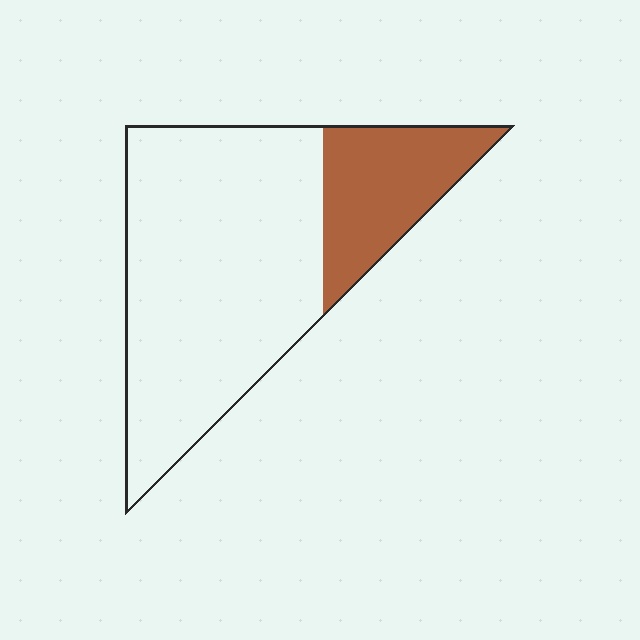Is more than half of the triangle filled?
No.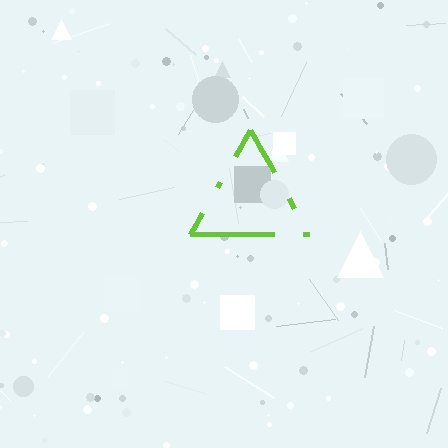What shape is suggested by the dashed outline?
The dashed outline suggests a triangle.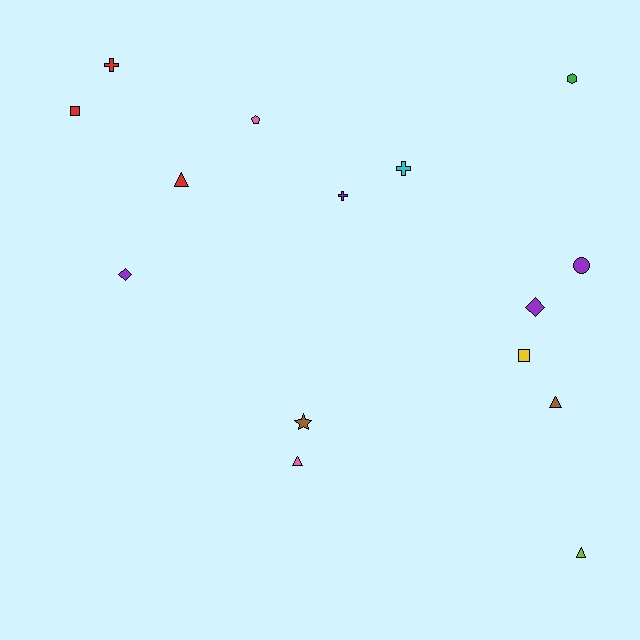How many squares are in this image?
There are 2 squares.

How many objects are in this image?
There are 15 objects.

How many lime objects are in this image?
There is 1 lime object.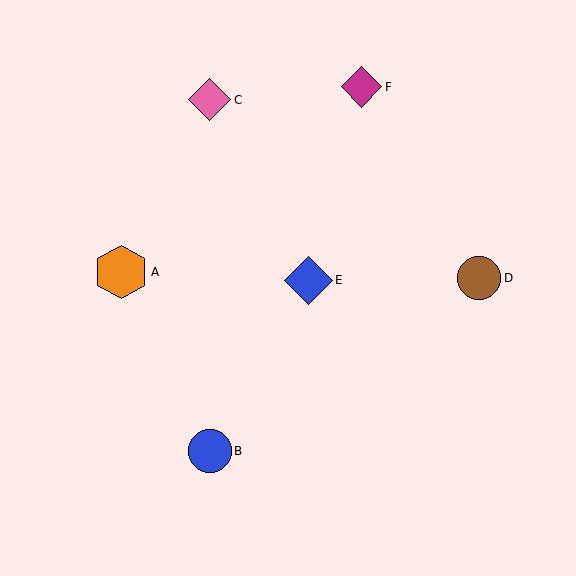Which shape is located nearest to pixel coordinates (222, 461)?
The blue circle (labeled B) at (210, 451) is nearest to that location.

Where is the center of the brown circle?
The center of the brown circle is at (479, 278).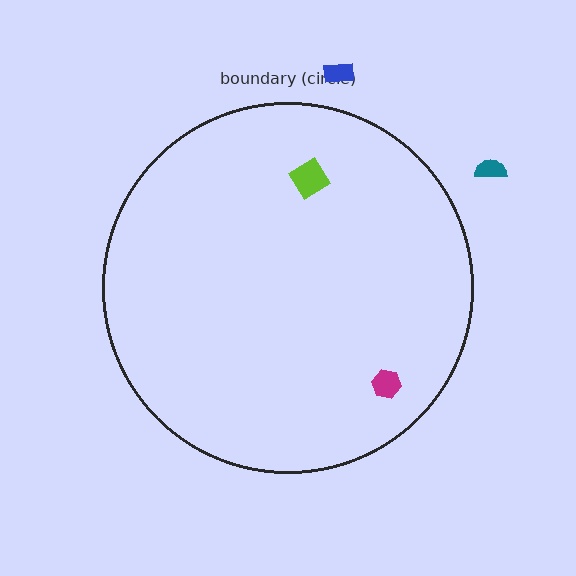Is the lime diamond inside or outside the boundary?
Inside.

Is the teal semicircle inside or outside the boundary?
Outside.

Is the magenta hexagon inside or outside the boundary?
Inside.